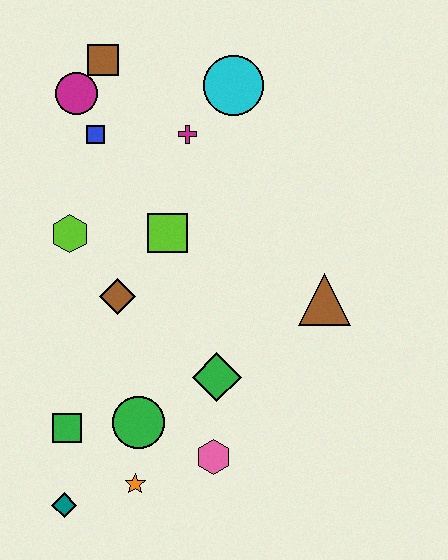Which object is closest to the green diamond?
The pink hexagon is closest to the green diamond.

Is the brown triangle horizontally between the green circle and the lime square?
No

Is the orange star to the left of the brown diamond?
No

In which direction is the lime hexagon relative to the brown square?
The lime hexagon is below the brown square.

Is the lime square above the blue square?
No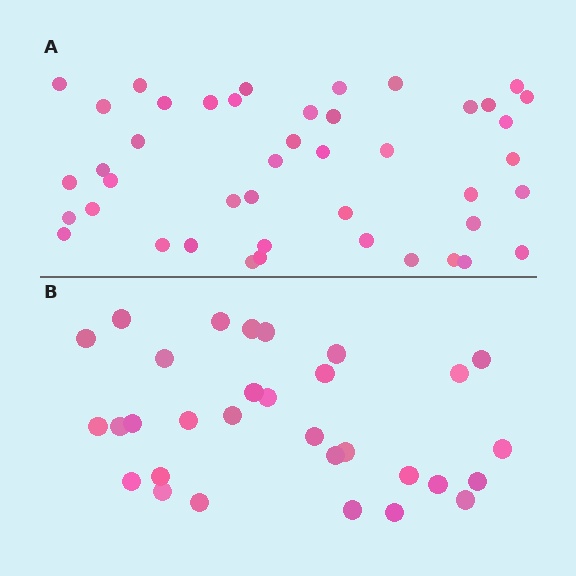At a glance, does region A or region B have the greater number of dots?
Region A (the top region) has more dots.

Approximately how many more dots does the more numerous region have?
Region A has approximately 15 more dots than region B.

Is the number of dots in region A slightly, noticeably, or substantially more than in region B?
Region A has noticeably more, but not dramatically so. The ratio is roughly 1.4 to 1.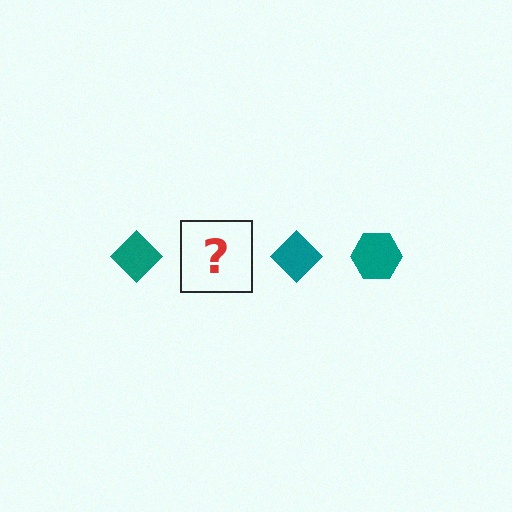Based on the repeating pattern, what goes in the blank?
The blank should be a teal hexagon.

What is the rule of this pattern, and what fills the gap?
The rule is that the pattern cycles through diamond, hexagon shapes in teal. The gap should be filled with a teal hexagon.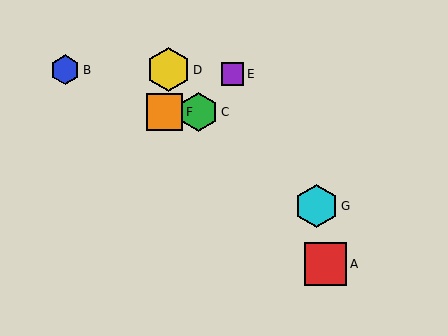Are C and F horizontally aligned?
Yes, both are at y≈112.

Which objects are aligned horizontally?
Objects C, F are aligned horizontally.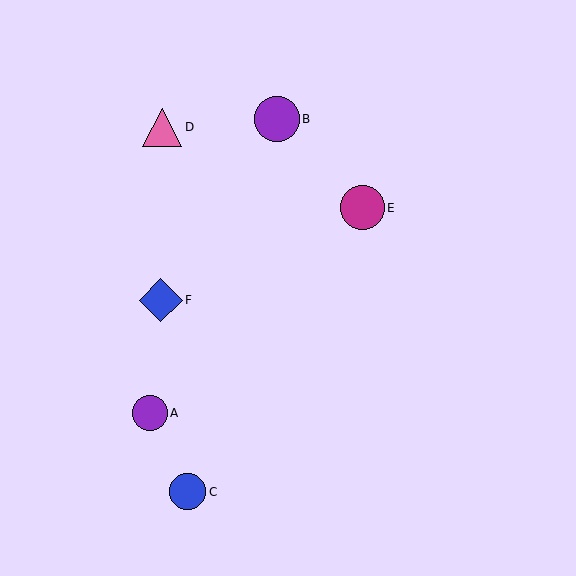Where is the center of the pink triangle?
The center of the pink triangle is at (162, 127).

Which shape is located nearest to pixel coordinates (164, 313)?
The blue diamond (labeled F) at (161, 300) is nearest to that location.